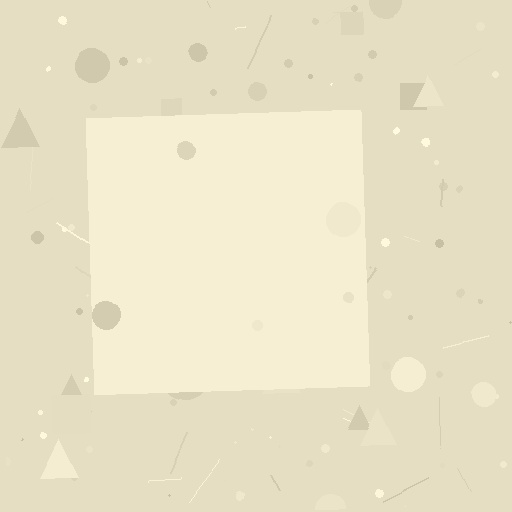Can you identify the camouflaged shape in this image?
The camouflaged shape is a square.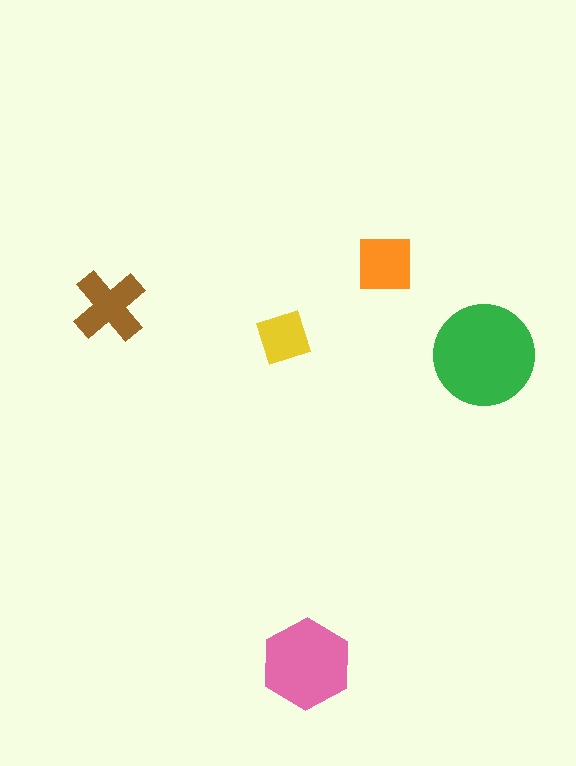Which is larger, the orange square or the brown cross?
The brown cross.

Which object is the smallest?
The yellow diamond.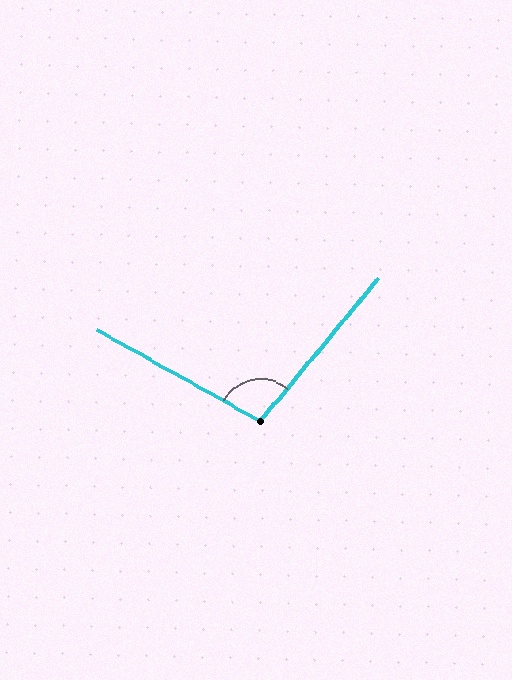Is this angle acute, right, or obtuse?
It is obtuse.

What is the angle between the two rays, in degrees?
Approximately 100 degrees.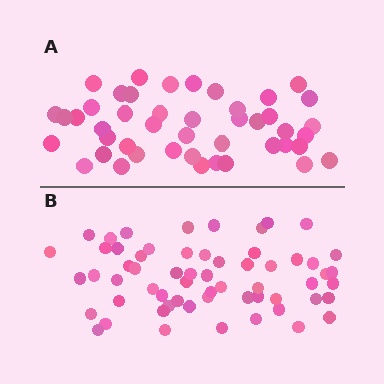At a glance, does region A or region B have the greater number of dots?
Region B (the bottom region) has more dots.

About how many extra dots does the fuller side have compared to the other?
Region B has approximately 15 more dots than region A.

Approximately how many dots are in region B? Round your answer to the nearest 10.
About 60 dots.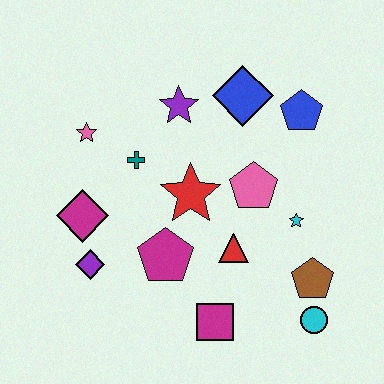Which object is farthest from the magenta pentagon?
The blue pentagon is farthest from the magenta pentagon.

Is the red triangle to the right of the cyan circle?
No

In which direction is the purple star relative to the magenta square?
The purple star is above the magenta square.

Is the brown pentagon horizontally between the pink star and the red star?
No